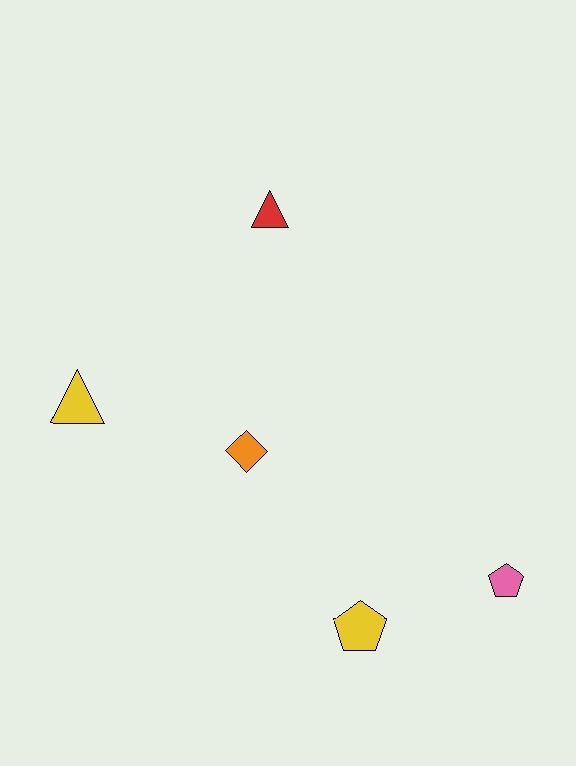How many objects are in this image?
There are 5 objects.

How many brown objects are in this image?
There are no brown objects.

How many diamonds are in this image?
There is 1 diamond.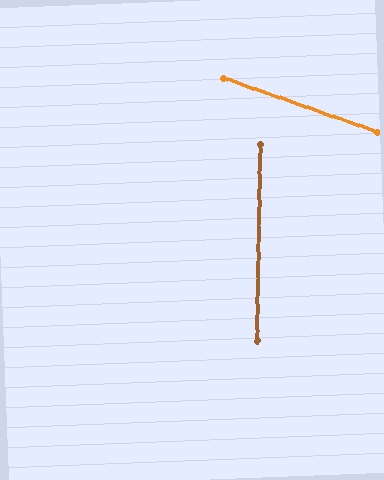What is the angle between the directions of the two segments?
Approximately 72 degrees.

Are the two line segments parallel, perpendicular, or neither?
Neither parallel nor perpendicular — they differ by about 72°.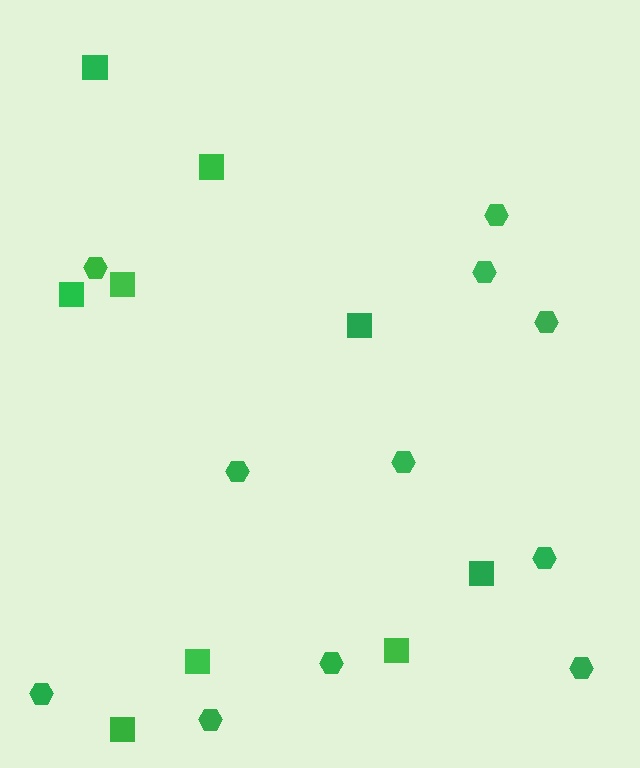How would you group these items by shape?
There are 2 groups: one group of squares (9) and one group of hexagons (11).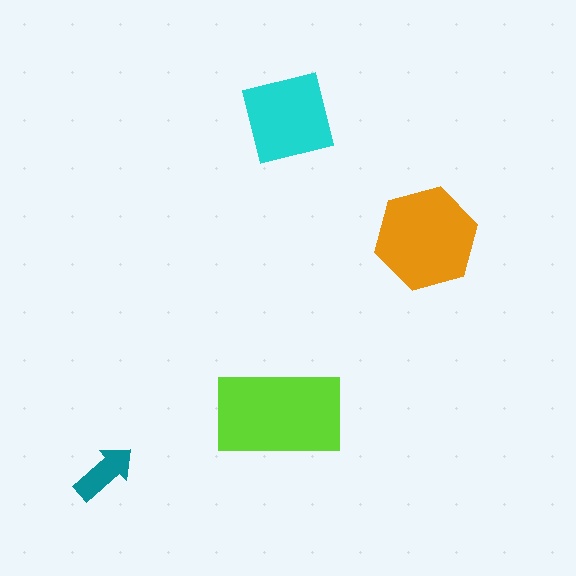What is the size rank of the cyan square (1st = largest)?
3rd.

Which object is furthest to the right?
The orange hexagon is rightmost.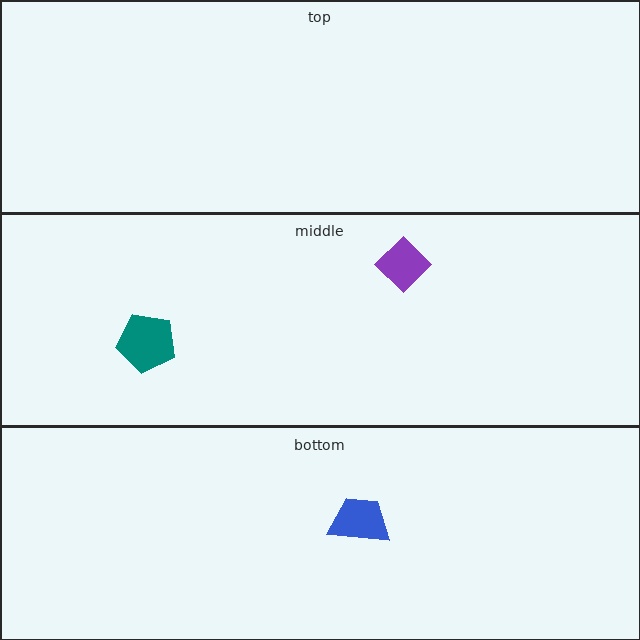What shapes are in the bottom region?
The blue trapezoid.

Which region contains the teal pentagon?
The middle region.